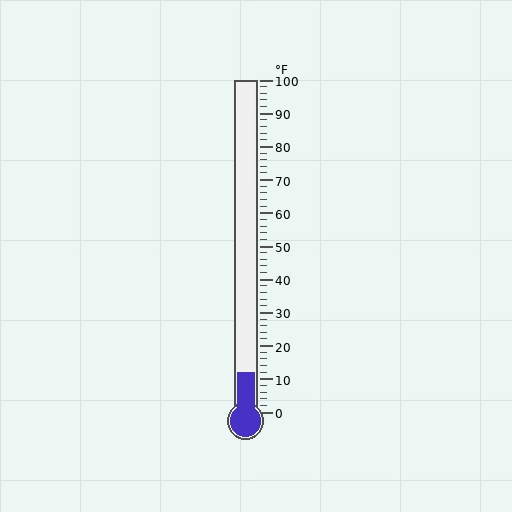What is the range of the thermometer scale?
The thermometer scale ranges from 0°F to 100°F.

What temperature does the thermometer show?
The thermometer shows approximately 12°F.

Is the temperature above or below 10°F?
The temperature is above 10°F.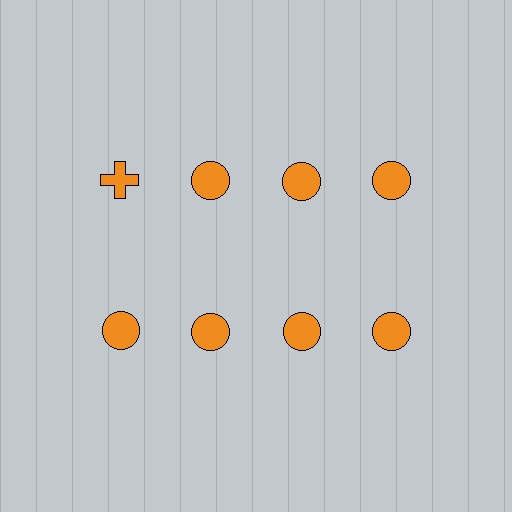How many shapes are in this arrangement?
There are 8 shapes arranged in a grid pattern.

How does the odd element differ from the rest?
It has a different shape: cross instead of circle.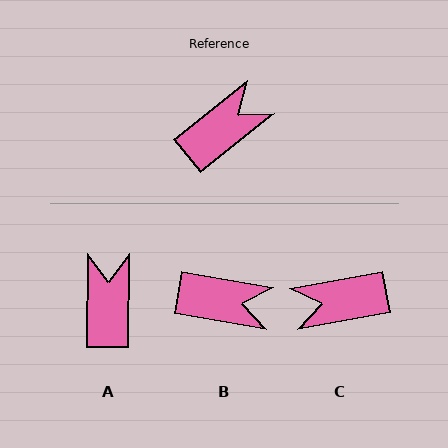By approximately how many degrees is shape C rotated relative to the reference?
Approximately 152 degrees counter-clockwise.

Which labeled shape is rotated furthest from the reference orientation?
C, about 152 degrees away.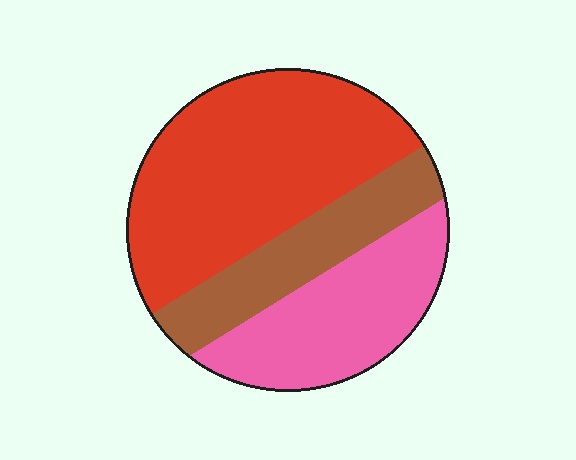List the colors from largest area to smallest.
From largest to smallest: red, pink, brown.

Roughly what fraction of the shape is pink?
Pink covers around 30% of the shape.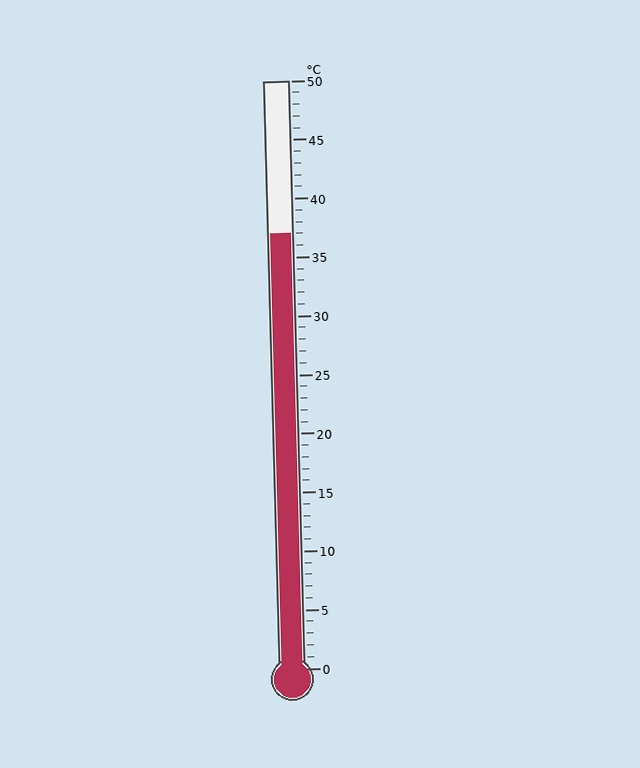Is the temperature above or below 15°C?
The temperature is above 15°C.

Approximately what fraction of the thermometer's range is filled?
The thermometer is filled to approximately 75% of its range.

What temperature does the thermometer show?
The thermometer shows approximately 37°C.